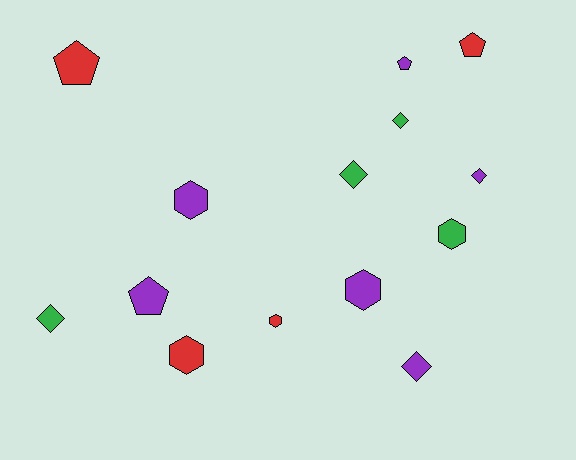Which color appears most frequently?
Purple, with 6 objects.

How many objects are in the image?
There are 14 objects.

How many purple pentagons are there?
There are 2 purple pentagons.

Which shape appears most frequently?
Hexagon, with 5 objects.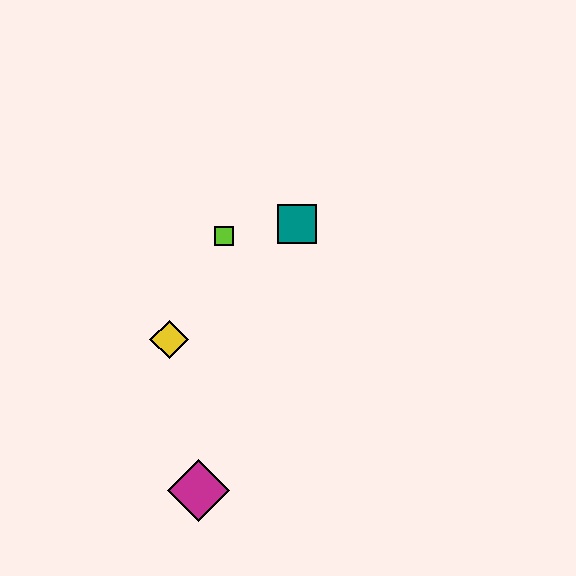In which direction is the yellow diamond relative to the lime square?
The yellow diamond is below the lime square.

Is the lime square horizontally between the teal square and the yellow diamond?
Yes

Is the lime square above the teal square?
No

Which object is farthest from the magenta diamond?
The teal square is farthest from the magenta diamond.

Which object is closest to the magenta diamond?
The yellow diamond is closest to the magenta diamond.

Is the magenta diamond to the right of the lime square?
No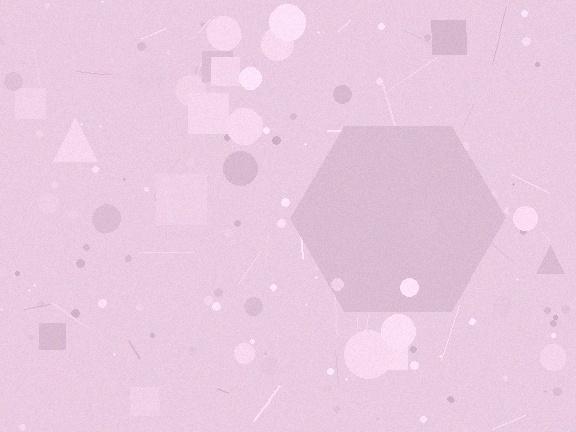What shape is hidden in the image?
A hexagon is hidden in the image.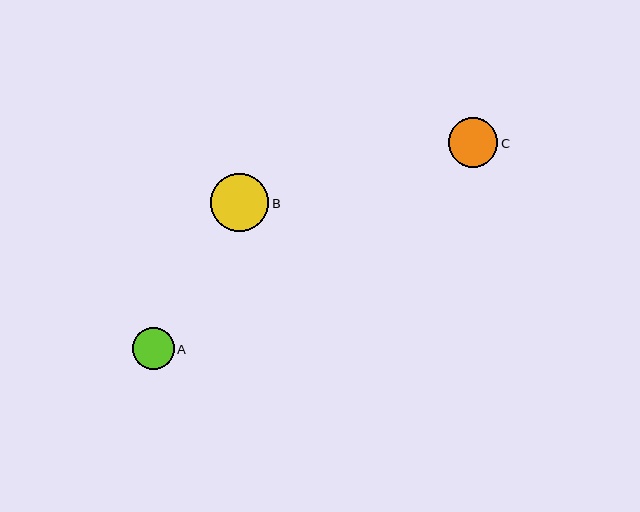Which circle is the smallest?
Circle A is the smallest with a size of approximately 42 pixels.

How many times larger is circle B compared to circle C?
Circle B is approximately 1.2 times the size of circle C.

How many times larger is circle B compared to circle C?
Circle B is approximately 1.2 times the size of circle C.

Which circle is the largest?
Circle B is the largest with a size of approximately 58 pixels.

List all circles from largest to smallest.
From largest to smallest: B, C, A.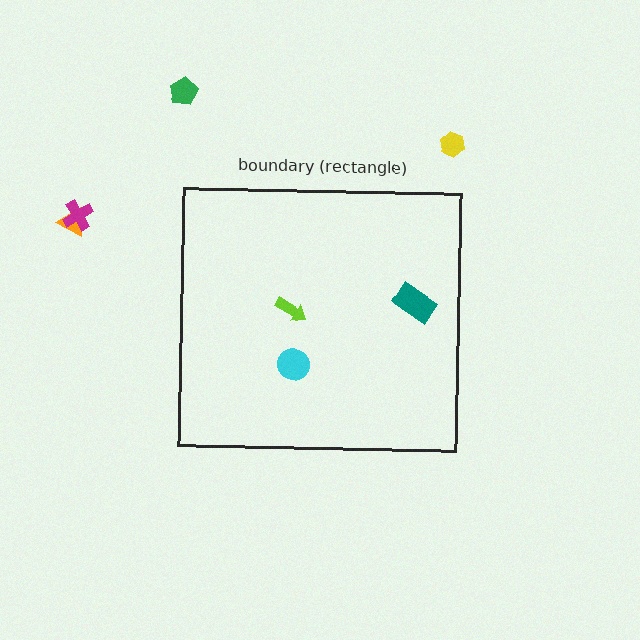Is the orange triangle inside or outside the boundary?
Outside.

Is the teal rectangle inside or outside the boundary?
Inside.